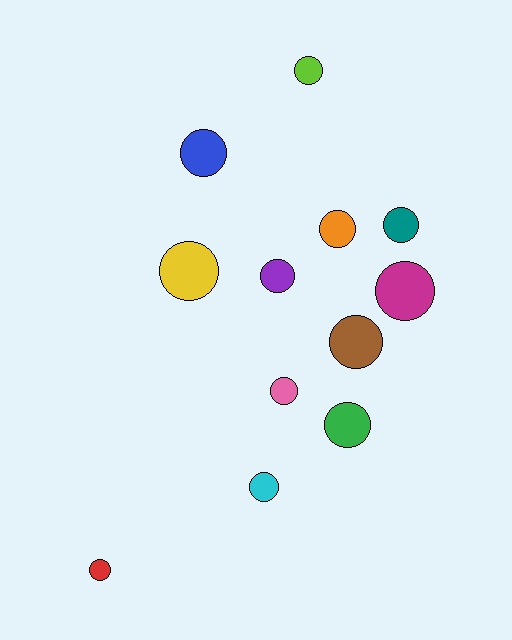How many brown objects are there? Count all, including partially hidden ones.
There is 1 brown object.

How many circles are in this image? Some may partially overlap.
There are 12 circles.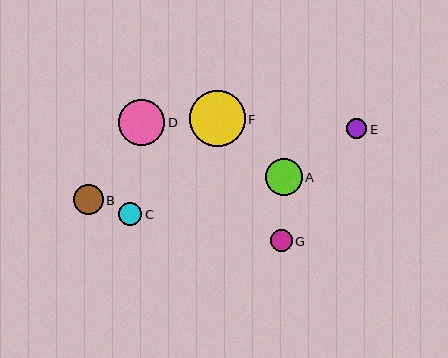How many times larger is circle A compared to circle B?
Circle A is approximately 1.2 times the size of circle B.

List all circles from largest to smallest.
From largest to smallest: F, D, A, B, C, G, E.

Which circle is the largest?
Circle F is the largest with a size of approximately 56 pixels.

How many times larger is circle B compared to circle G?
Circle B is approximately 1.4 times the size of circle G.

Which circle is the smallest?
Circle E is the smallest with a size of approximately 20 pixels.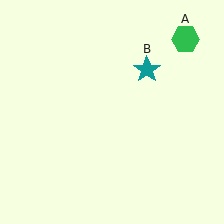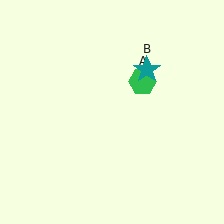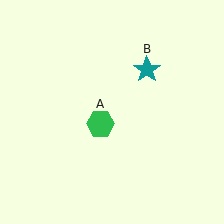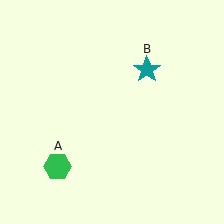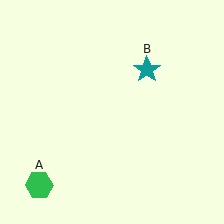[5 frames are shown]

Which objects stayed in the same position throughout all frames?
Teal star (object B) remained stationary.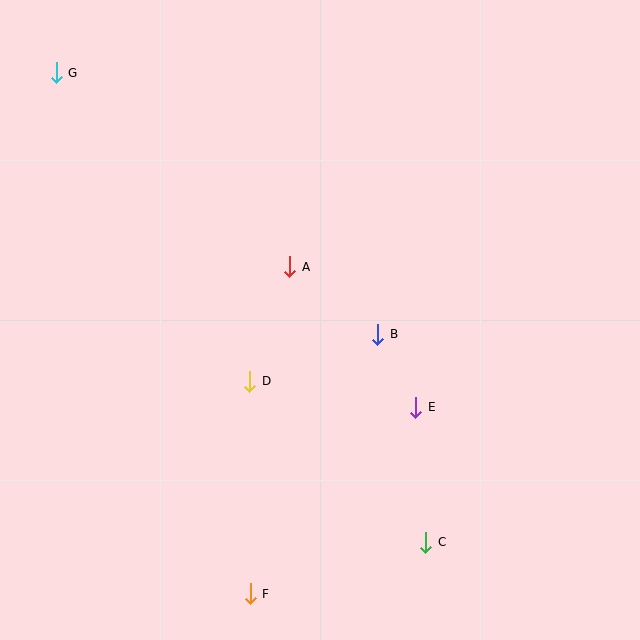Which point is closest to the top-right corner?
Point B is closest to the top-right corner.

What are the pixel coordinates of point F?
Point F is at (250, 594).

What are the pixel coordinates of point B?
Point B is at (378, 334).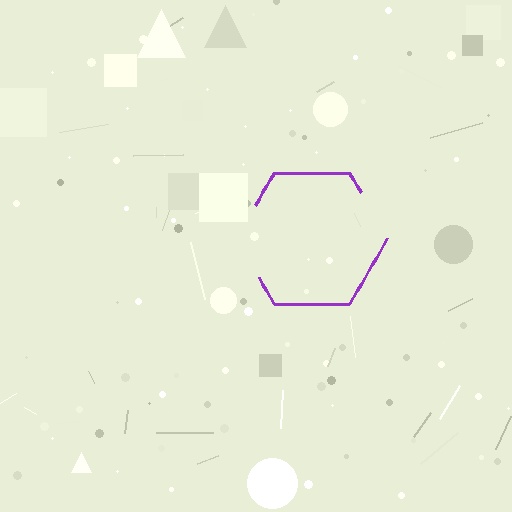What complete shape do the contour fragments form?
The contour fragments form a hexagon.